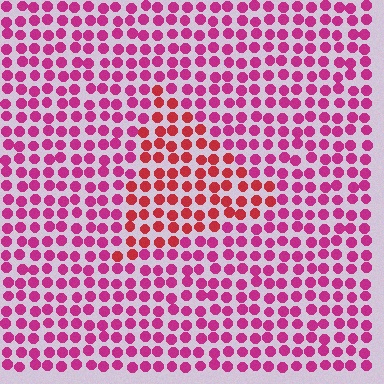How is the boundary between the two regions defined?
The boundary is defined purely by a slight shift in hue (about 32 degrees). Spacing, size, and orientation are identical on both sides.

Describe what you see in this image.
The image is filled with small magenta elements in a uniform arrangement. A triangle-shaped region is visible where the elements are tinted to a slightly different hue, forming a subtle color boundary.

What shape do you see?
I see a triangle.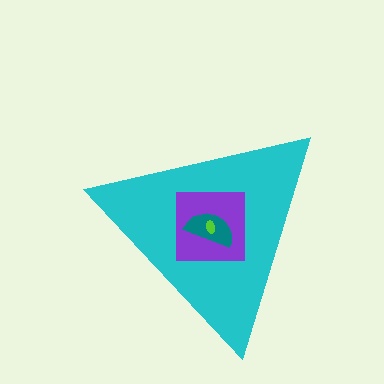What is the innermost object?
The lime ellipse.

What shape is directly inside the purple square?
The teal semicircle.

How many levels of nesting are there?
4.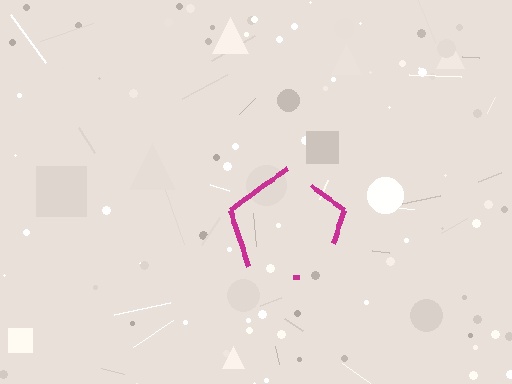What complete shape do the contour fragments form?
The contour fragments form a pentagon.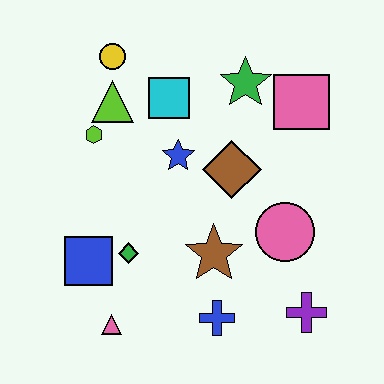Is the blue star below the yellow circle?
Yes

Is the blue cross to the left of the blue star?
No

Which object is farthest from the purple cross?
The yellow circle is farthest from the purple cross.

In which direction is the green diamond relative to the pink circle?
The green diamond is to the left of the pink circle.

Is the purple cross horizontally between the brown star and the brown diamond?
No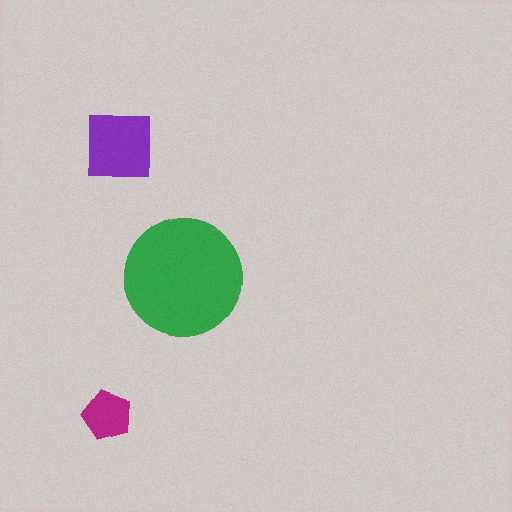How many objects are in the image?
There are 3 objects in the image.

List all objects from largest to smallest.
The green circle, the purple square, the magenta pentagon.